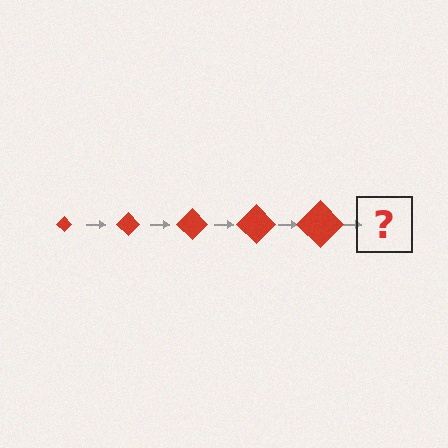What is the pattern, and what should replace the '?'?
The pattern is that the diamond gets progressively larger each step. The '?' should be a red diamond, larger than the previous one.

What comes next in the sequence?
The next element should be a red diamond, larger than the previous one.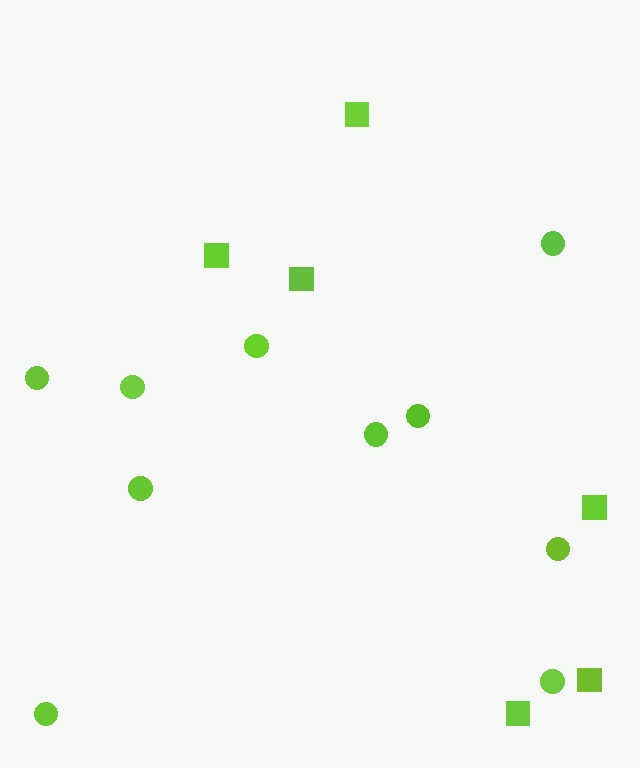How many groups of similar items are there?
There are 2 groups: one group of circles (10) and one group of squares (6).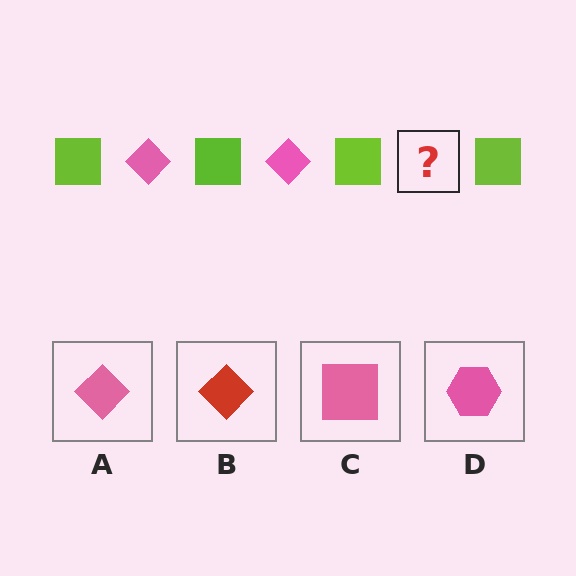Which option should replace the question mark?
Option A.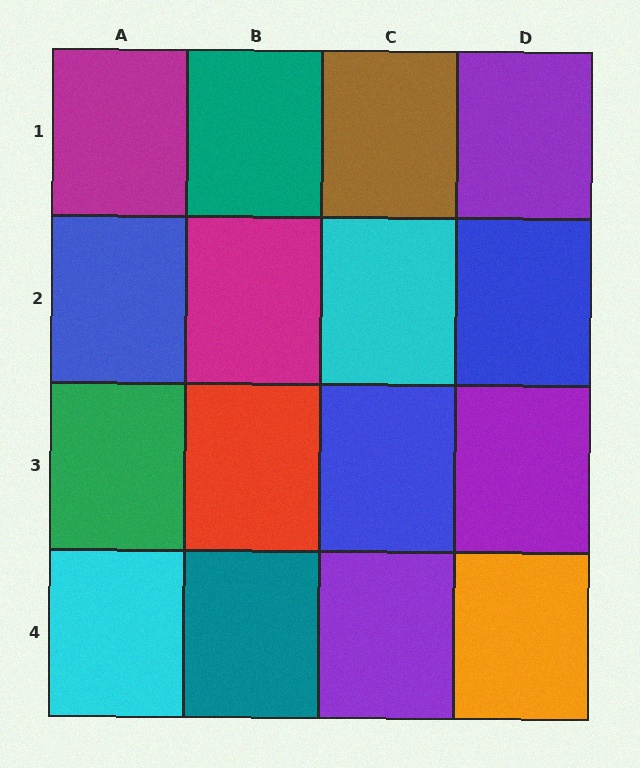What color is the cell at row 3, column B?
Red.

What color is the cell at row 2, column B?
Magenta.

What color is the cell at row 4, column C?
Purple.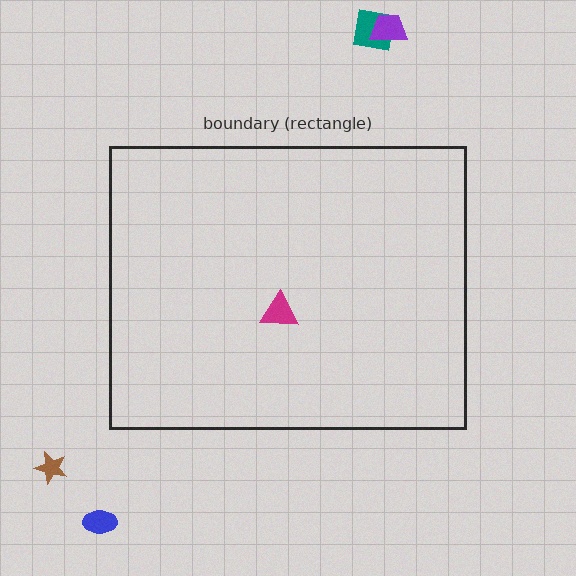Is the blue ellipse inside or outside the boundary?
Outside.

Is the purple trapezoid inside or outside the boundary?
Outside.